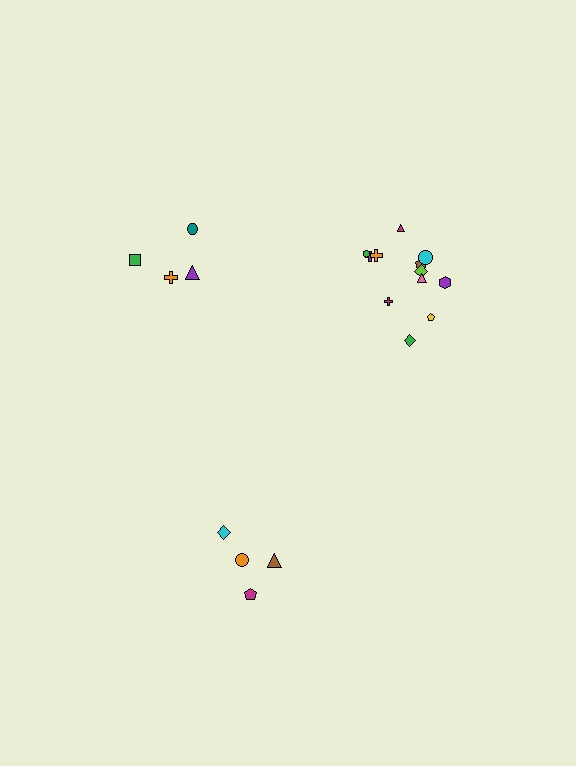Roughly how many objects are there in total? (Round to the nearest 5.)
Roughly 20 objects in total.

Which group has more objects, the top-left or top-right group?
The top-right group.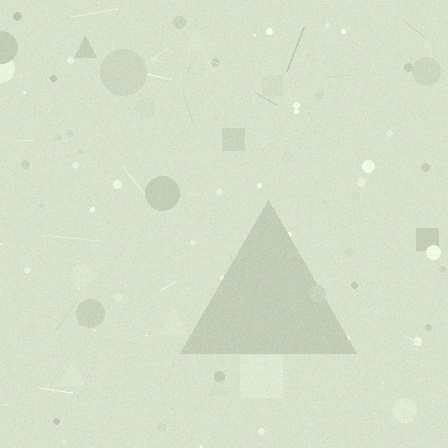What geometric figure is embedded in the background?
A triangle is embedded in the background.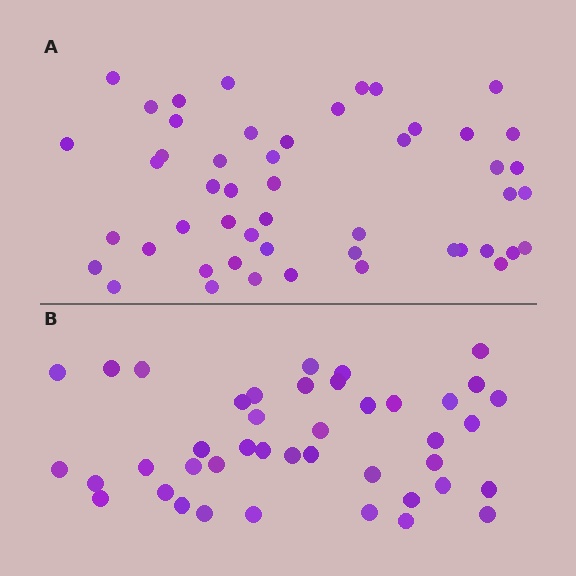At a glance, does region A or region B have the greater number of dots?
Region A (the top region) has more dots.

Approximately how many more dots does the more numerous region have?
Region A has roughly 8 or so more dots than region B.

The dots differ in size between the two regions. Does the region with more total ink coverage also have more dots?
No. Region B has more total ink coverage because its dots are larger, but region A actually contains more individual dots. Total area can be misleading — the number of items is what matters here.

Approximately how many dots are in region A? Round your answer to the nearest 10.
About 50 dots.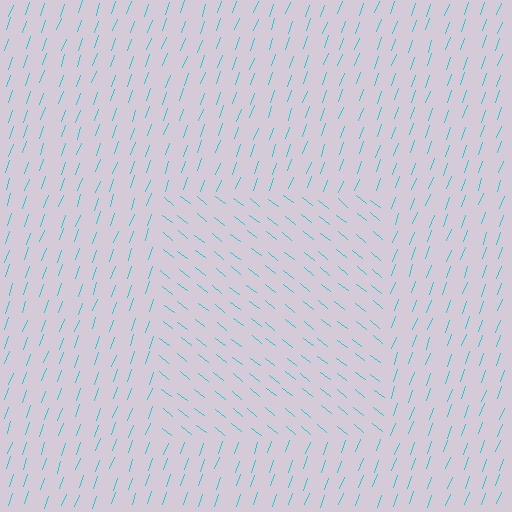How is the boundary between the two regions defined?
The boundary is defined purely by a change in line orientation (approximately 71 degrees difference). All lines are the same color and thickness.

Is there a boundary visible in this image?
Yes, there is a texture boundary formed by a change in line orientation.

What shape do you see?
I see a rectangle.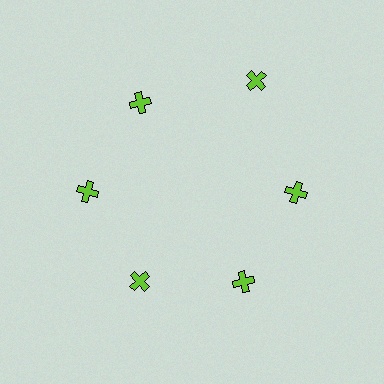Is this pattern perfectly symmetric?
No. The 6 lime crosses are arranged in a ring, but one element near the 1 o'clock position is pushed outward from the center, breaking the 6-fold rotational symmetry.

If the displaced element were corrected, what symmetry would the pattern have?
It would have 6-fold rotational symmetry — the pattern would map onto itself every 60 degrees.